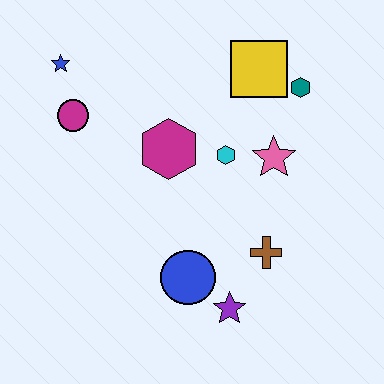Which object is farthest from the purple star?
The blue star is farthest from the purple star.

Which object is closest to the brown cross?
The purple star is closest to the brown cross.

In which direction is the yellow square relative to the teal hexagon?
The yellow square is to the left of the teal hexagon.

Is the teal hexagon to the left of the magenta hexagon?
No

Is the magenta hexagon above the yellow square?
No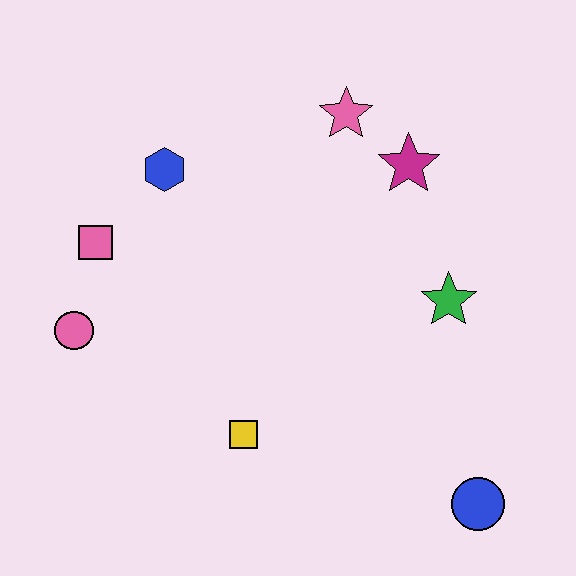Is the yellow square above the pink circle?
No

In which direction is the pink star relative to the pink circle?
The pink star is to the right of the pink circle.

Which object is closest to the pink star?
The magenta star is closest to the pink star.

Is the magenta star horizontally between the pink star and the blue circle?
Yes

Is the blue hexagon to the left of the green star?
Yes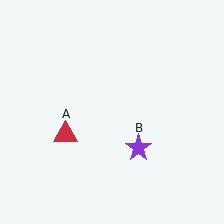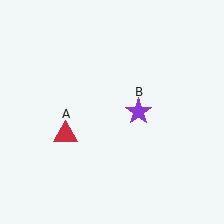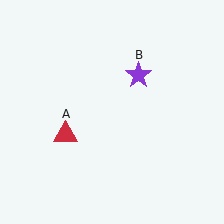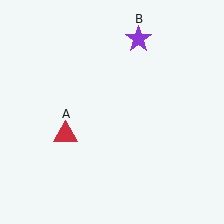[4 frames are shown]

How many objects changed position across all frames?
1 object changed position: purple star (object B).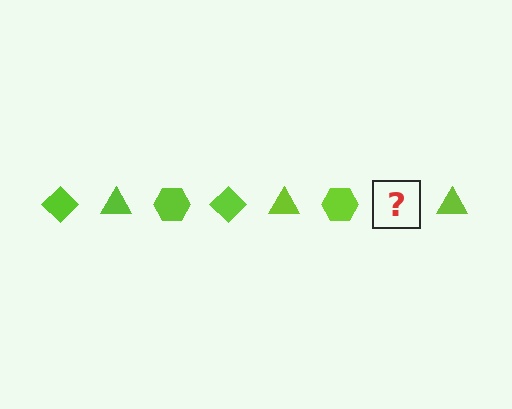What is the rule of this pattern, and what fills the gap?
The rule is that the pattern cycles through diamond, triangle, hexagon shapes in lime. The gap should be filled with a lime diamond.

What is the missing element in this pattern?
The missing element is a lime diamond.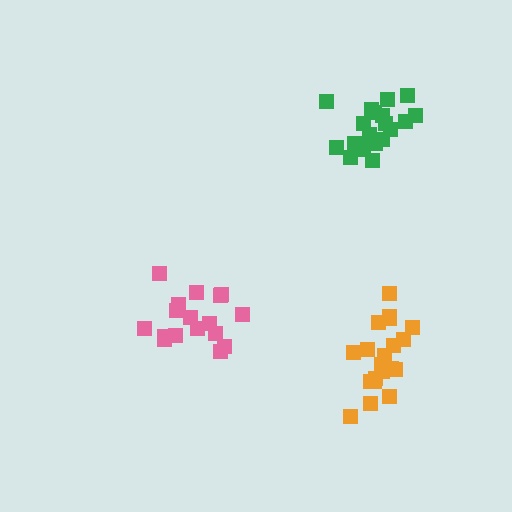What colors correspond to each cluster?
The clusters are colored: pink, orange, green.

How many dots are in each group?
Group 1: 17 dots, Group 2: 21 dots, Group 3: 19 dots (57 total).